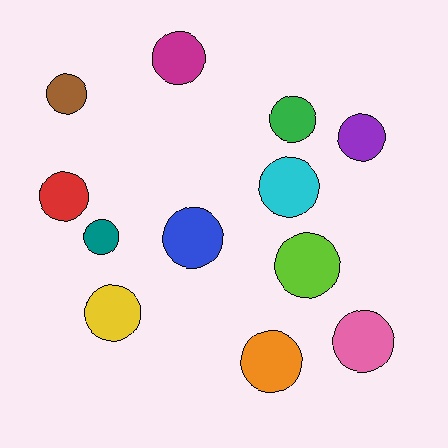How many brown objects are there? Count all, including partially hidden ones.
There is 1 brown object.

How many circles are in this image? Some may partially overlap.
There are 12 circles.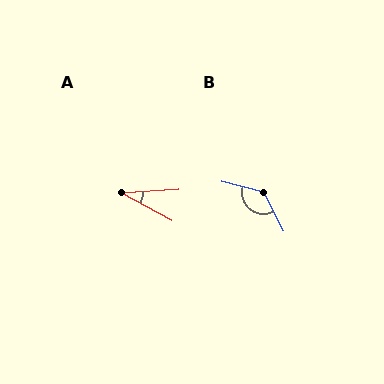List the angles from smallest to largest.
A (32°), B (132°).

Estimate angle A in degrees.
Approximately 32 degrees.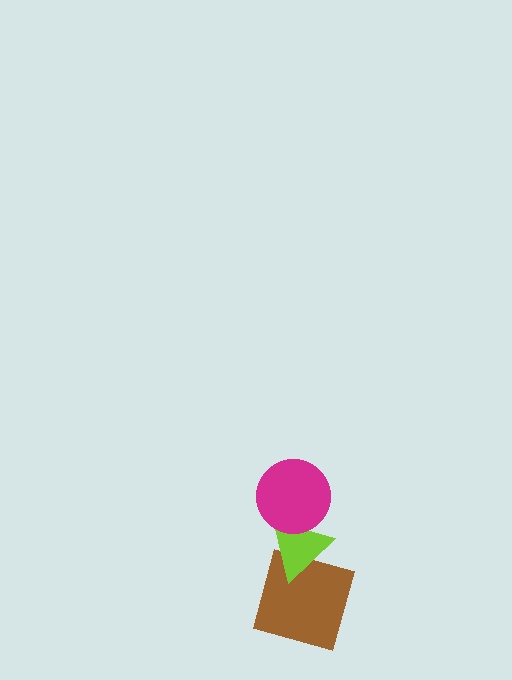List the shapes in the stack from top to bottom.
From top to bottom: the magenta circle, the lime triangle, the brown square.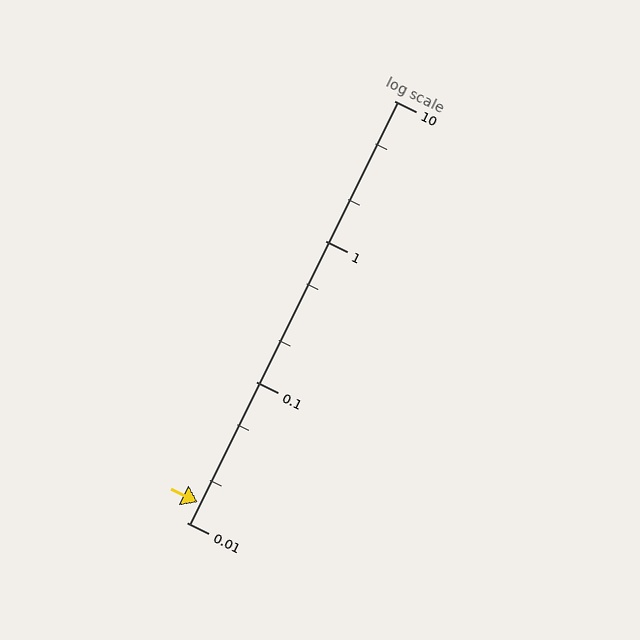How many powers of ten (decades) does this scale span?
The scale spans 3 decades, from 0.01 to 10.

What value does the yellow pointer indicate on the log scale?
The pointer indicates approximately 0.014.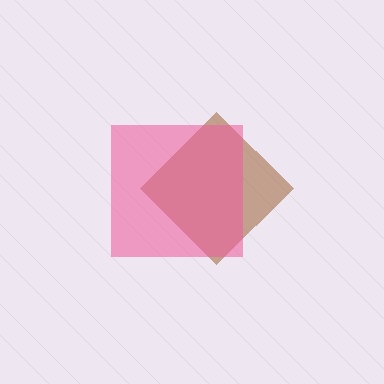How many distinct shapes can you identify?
There are 2 distinct shapes: a brown diamond, a pink square.